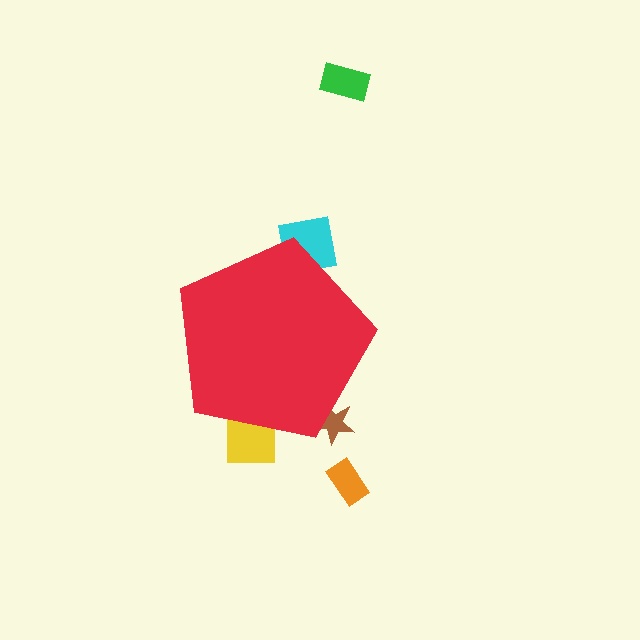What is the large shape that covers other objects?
A red pentagon.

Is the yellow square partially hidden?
Yes, the yellow square is partially hidden behind the red pentagon.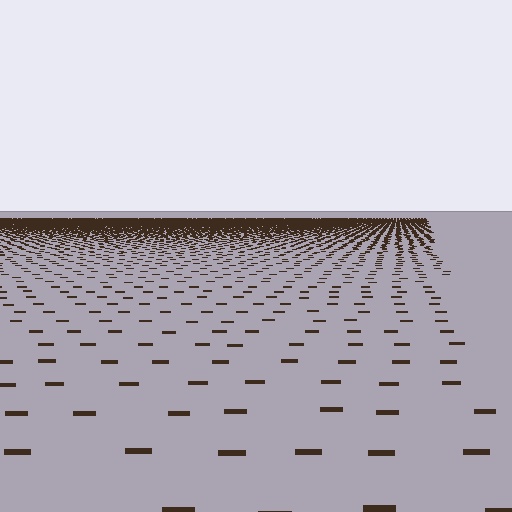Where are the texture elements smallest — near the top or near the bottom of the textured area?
Near the top.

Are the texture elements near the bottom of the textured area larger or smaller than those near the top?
Larger. Near the bottom, elements are closer to the viewer and appear at a bigger on-screen size.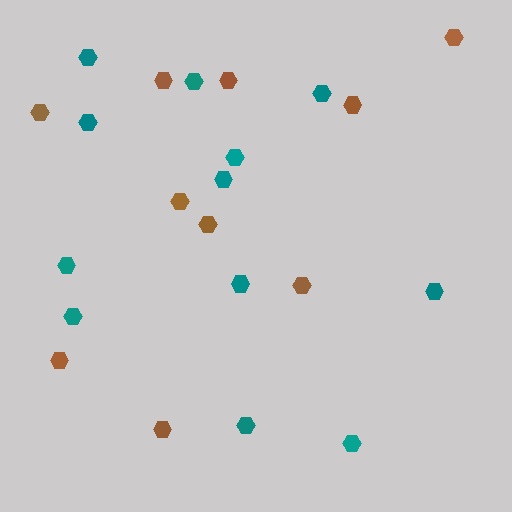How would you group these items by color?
There are 2 groups: one group of teal hexagons (12) and one group of brown hexagons (10).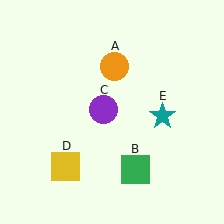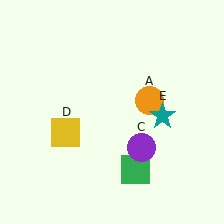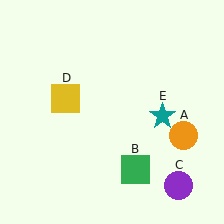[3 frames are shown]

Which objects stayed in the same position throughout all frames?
Green square (object B) and teal star (object E) remained stationary.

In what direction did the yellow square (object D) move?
The yellow square (object D) moved up.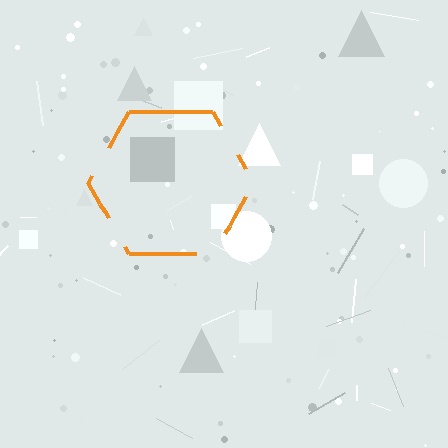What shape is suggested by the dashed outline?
The dashed outline suggests a hexagon.